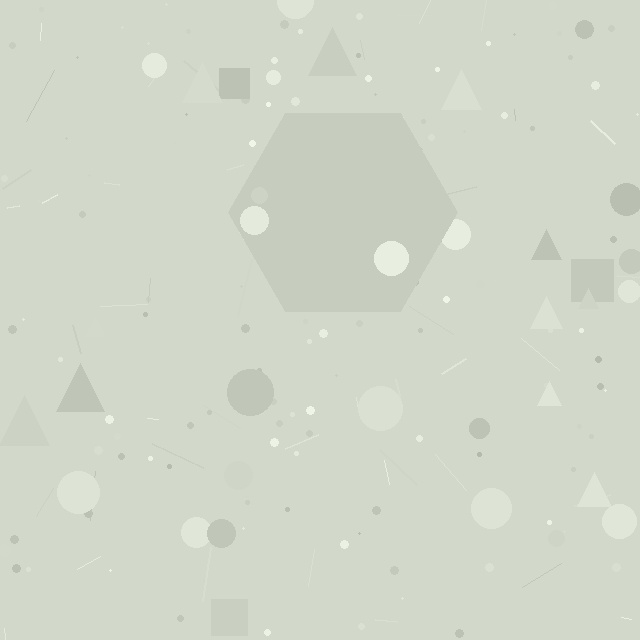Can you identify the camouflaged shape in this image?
The camouflaged shape is a hexagon.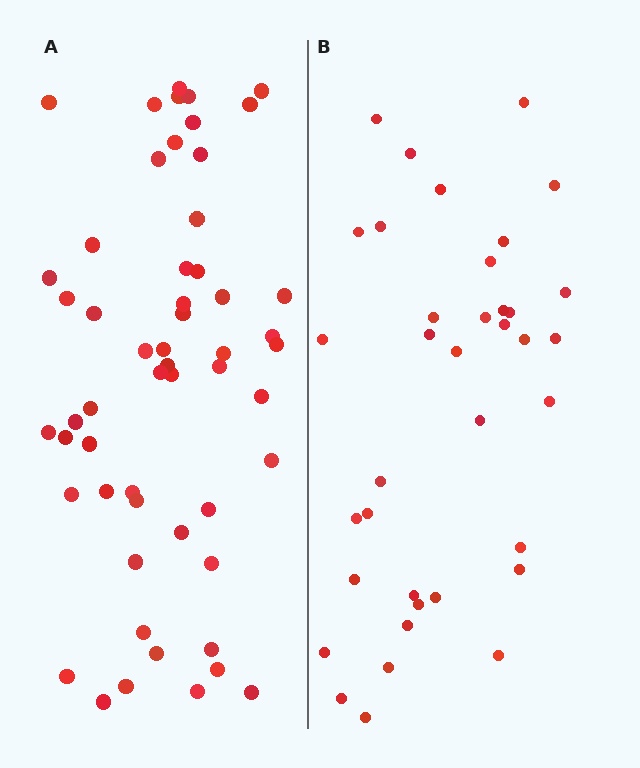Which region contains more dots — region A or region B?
Region A (the left region) has more dots.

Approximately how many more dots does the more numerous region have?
Region A has approximately 20 more dots than region B.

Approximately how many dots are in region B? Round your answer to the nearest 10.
About 40 dots. (The exact count is 37, which rounds to 40.)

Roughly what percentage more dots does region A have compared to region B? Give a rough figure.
About 50% more.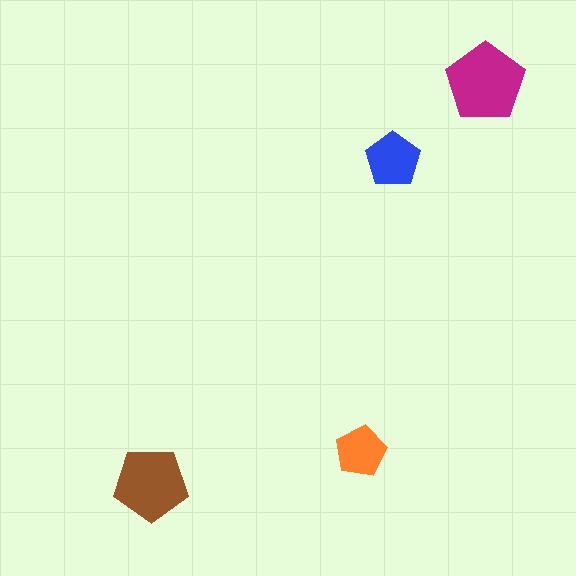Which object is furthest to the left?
The brown pentagon is leftmost.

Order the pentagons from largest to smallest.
the magenta one, the brown one, the blue one, the orange one.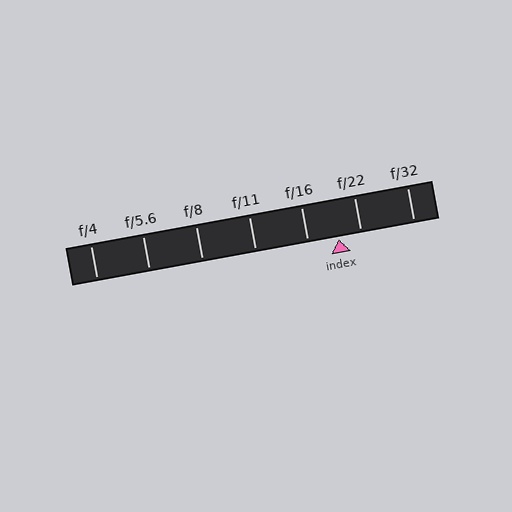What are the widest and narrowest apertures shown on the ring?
The widest aperture shown is f/4 and the narrowest is f/32.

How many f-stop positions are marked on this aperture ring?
There are 7 f-stop positions marked.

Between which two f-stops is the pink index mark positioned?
The index mark is between f/16 and f/22.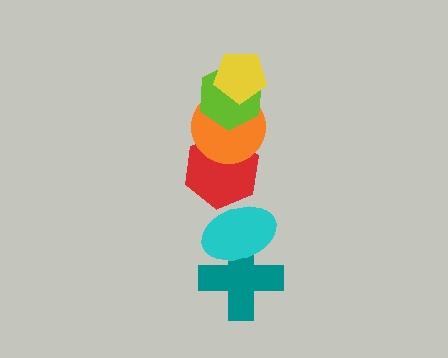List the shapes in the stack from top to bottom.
From top to bottom: the yellow pentagon, the lime hexagon, the orange circle, the red hexagon, the cyan ellipse, the teal cross.